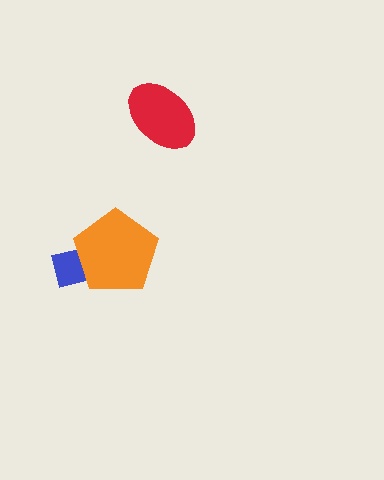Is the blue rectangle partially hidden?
Yes, it is partially covered by another shape.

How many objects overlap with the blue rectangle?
1 object overlaps with the blue rectangle.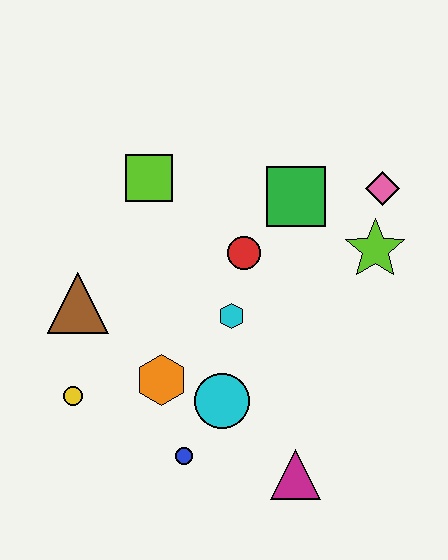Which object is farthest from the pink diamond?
The yellow circle is farthest from the pink diamond.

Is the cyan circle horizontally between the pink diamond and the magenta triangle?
No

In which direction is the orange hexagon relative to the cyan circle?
The orange hexagon is to the left of the cyan circle.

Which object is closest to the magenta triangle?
The cyan circle is closest to the magenta triangle.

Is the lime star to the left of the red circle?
No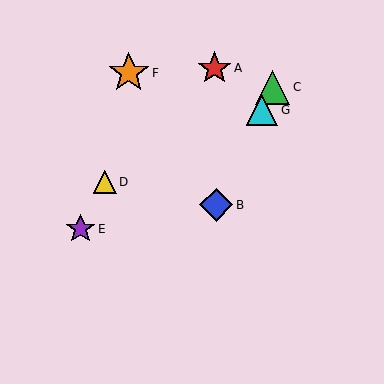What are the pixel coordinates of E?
Object E is at (81, 229).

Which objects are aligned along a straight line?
Objects B, C, G are aligned along a straight line.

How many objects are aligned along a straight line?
3 objects (B, C, G) are aligned along a straight line.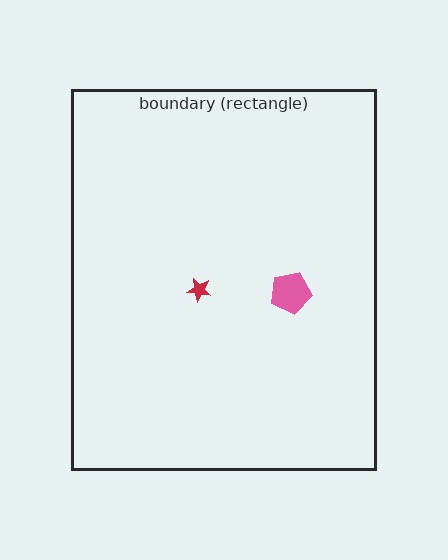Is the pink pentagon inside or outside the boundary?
Inside.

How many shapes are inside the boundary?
2 inside, 0 outside.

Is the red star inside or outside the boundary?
Inside.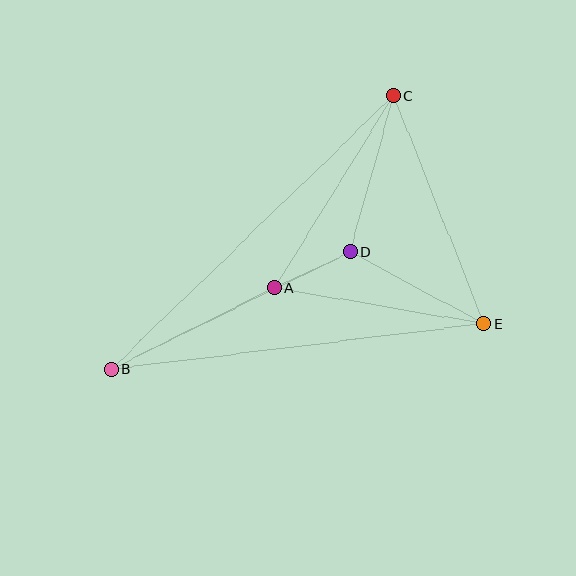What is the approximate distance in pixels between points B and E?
The distance between B and E is approximately 376 pixels.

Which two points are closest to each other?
Points A and D are closest to each other.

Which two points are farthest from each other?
Points B and C are farthest from each other.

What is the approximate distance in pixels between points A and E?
The distance between A and E is approximately 213 pixels.